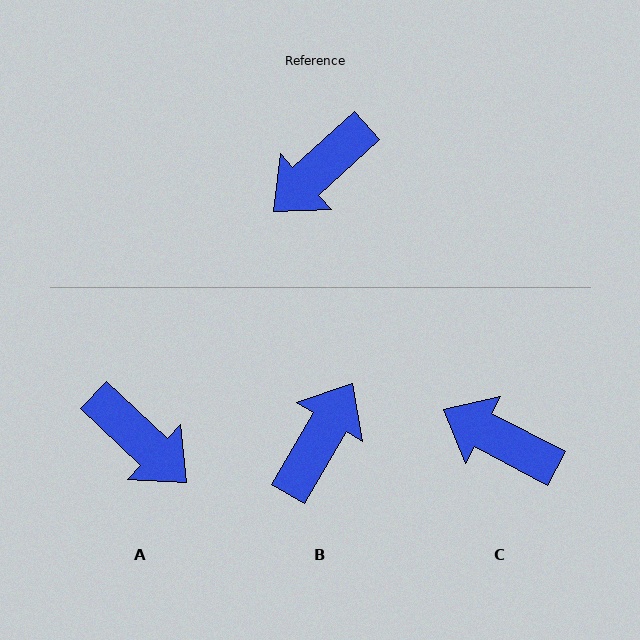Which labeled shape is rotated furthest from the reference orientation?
B, about 163 degrees away.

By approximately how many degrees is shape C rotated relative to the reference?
Approximately 70 degrees clockwise.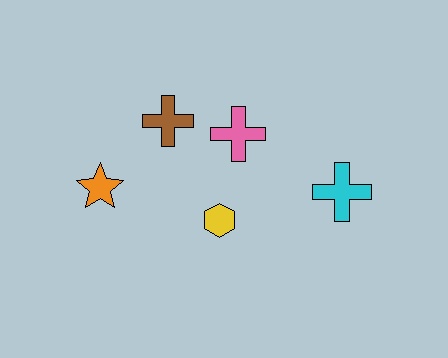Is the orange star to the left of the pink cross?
Yes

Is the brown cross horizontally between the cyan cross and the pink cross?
No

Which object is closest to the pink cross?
The brown cross is closest to the pink cross.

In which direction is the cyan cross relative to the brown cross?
The cyan cross is to the right of the brown cross.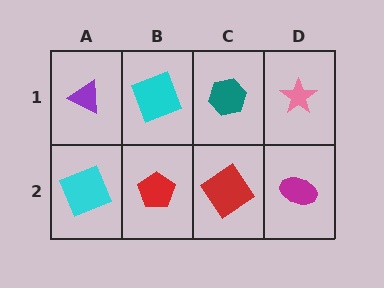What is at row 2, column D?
A magenta ellipse.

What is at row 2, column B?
A red pentagon.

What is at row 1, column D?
A pink star.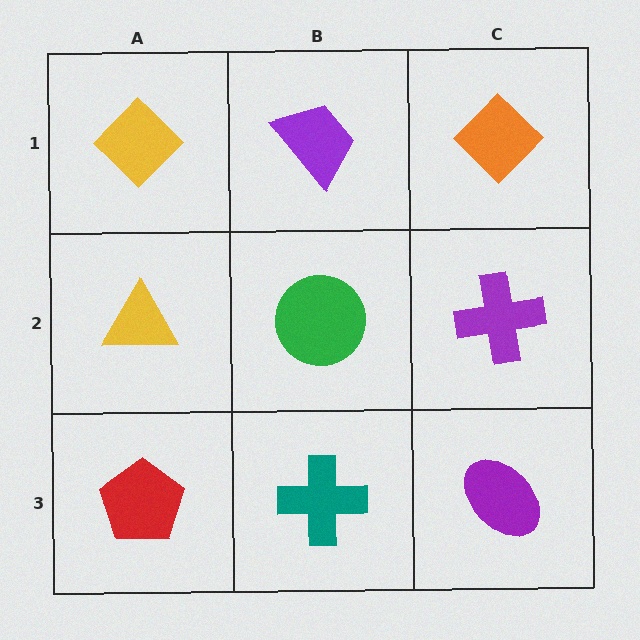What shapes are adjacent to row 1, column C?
A purple cross (row 2, column C), a purple trapezoid (row 1, column B).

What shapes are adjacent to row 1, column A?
A yellow triangle (row 2, column A), a purple trapezoid (row 1, column B).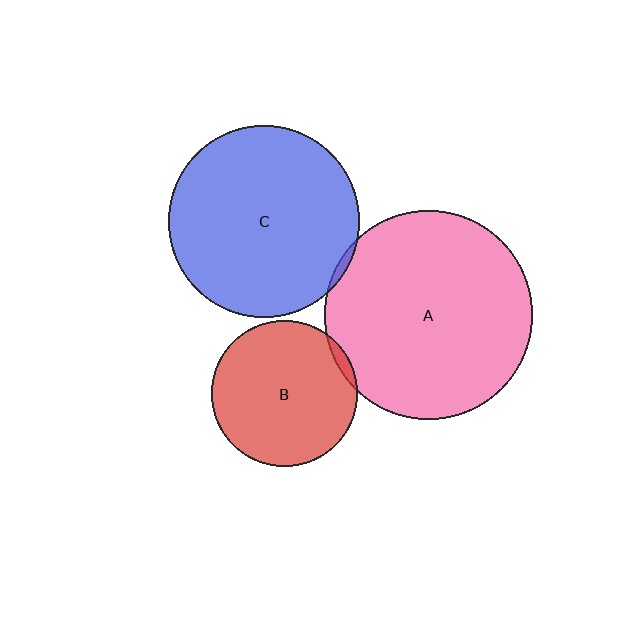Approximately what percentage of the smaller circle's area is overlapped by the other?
Approximately 5%.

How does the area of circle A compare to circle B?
Approximately 2.0 times.